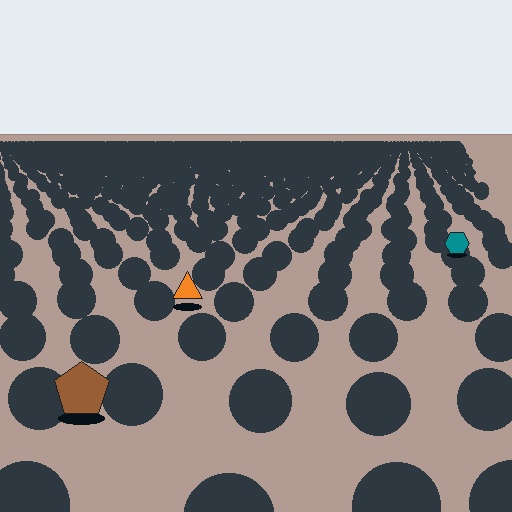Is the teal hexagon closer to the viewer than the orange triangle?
No. The orange triangle is closer — you can tell from the texture gradient: the ground texture is coarser near it.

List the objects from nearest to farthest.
From nearest to farthest: the brown pentagon, the orange triangle, the teal hexagon.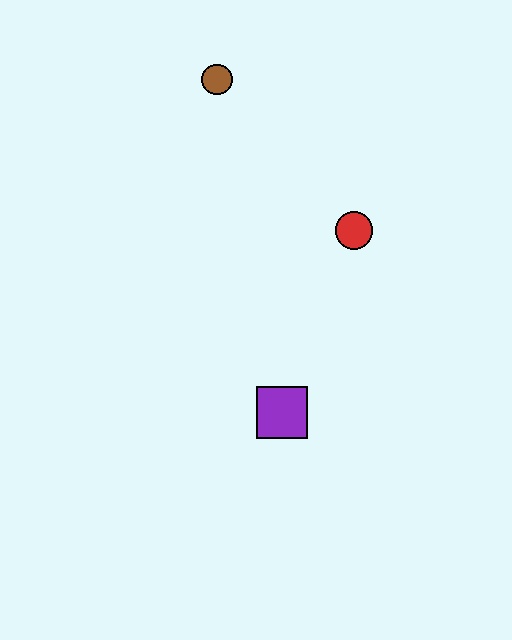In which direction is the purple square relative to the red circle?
The purple square is below the red circle.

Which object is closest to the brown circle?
The red circle is closest to the brown circle.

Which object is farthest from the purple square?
The brown circle is farthest from the purple square.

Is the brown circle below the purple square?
No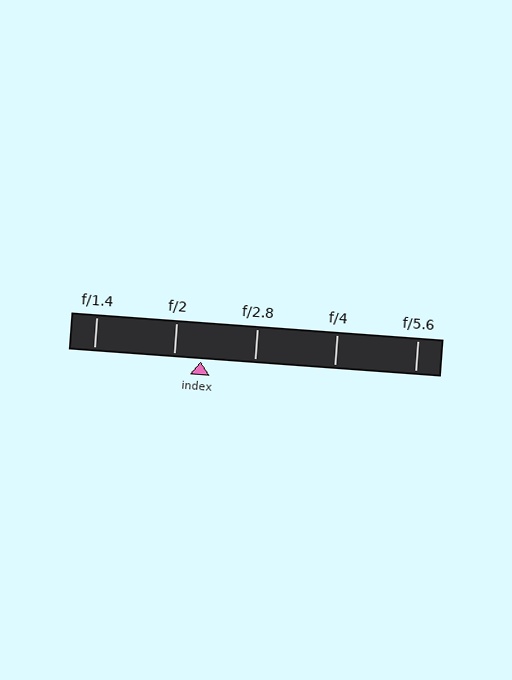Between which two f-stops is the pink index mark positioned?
The index mark is between f/2 and f/2.8.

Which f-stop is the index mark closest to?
The index mark is closest to f/2.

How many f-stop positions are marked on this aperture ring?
There are 5 f-stop positions marked.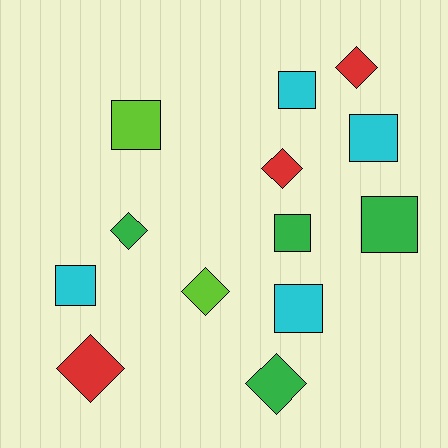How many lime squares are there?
There is 1 lime square.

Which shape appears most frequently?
Square, with 7 objects.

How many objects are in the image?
There are 13 objects.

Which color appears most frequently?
Cyan, with 4 objects.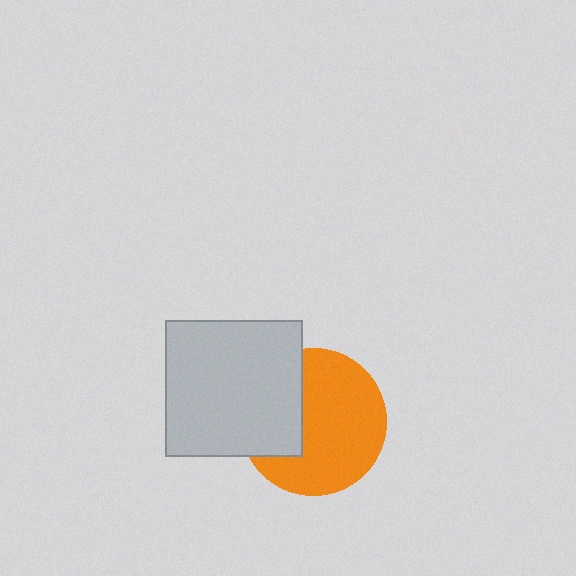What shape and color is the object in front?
The object in front is a light gray square.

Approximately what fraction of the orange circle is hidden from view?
Roughly 33% of the orange circle is hidden behind the light gray square.